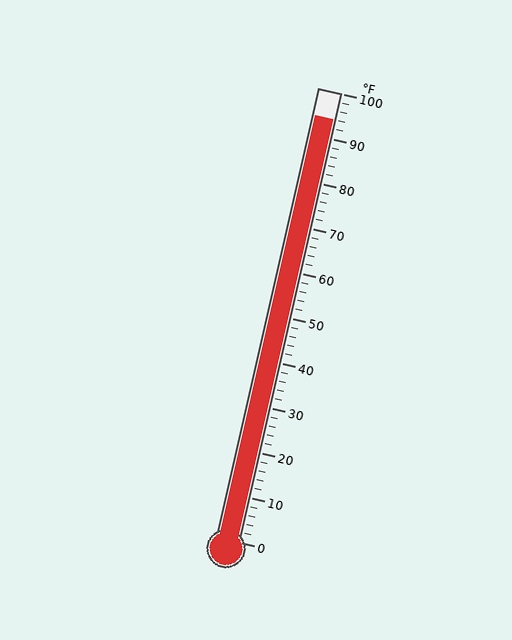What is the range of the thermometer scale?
The thermometer scale ranges from 0°F to 100°F.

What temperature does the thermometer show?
The thermometer shows approximately 94°F.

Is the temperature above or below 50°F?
The temperature is above 50°F.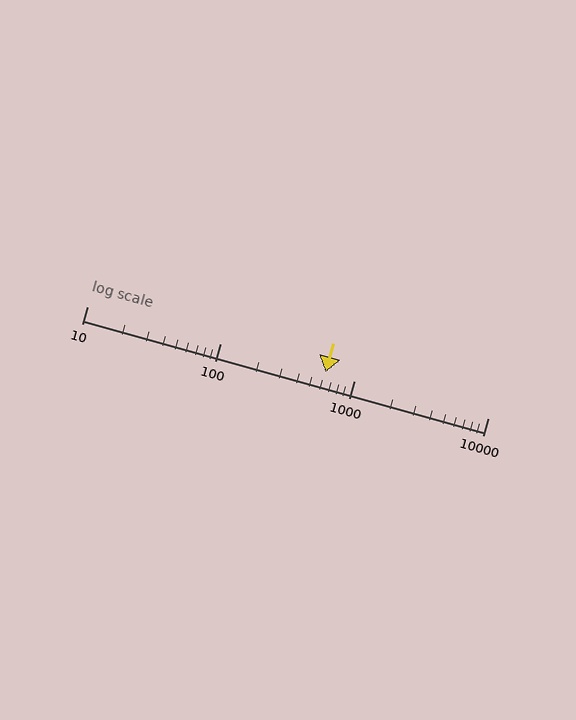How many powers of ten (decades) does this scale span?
The scale spans 3 decades, from 10 to 10000.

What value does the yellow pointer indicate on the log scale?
The pointer indicates approximately 610.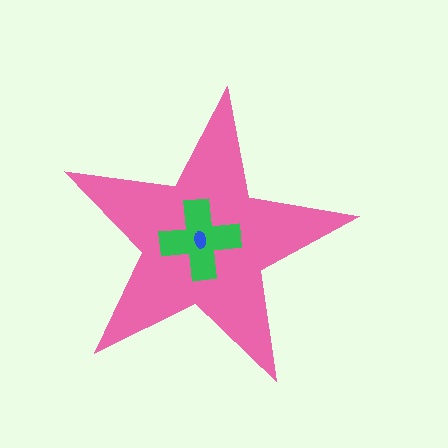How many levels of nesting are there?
3.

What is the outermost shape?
The pink star.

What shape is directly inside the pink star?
The green cross.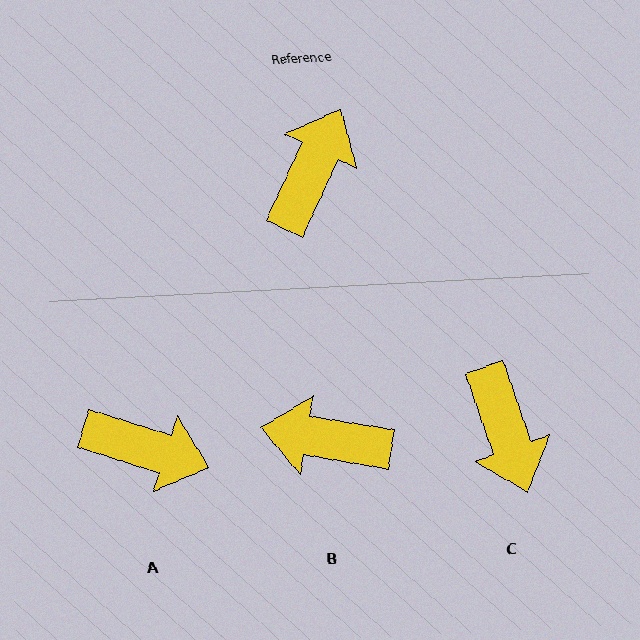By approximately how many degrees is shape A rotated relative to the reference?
Approximately 82 degrees clockwise.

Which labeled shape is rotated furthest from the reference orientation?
C, about 135 degrees away.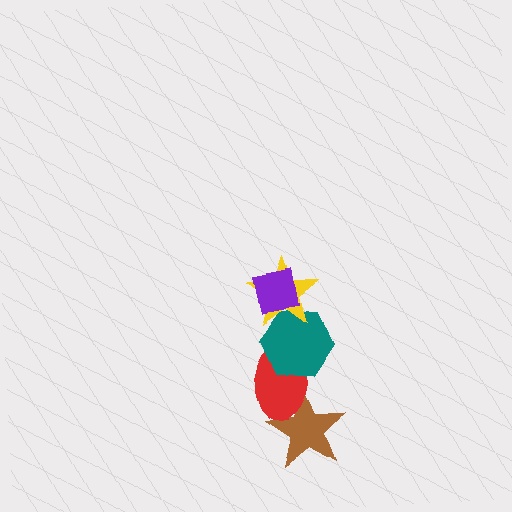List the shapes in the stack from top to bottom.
From top to bottom: the purple square, the yellow star, the teal hexagon, the red ellipse, the brown star.